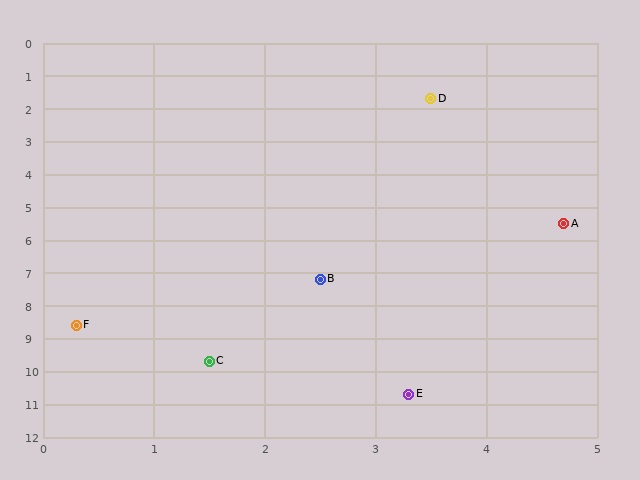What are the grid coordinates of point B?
Point B is at approximately (2.5, 7.2).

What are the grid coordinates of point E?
Point E is at approximately (3.3, 10.7).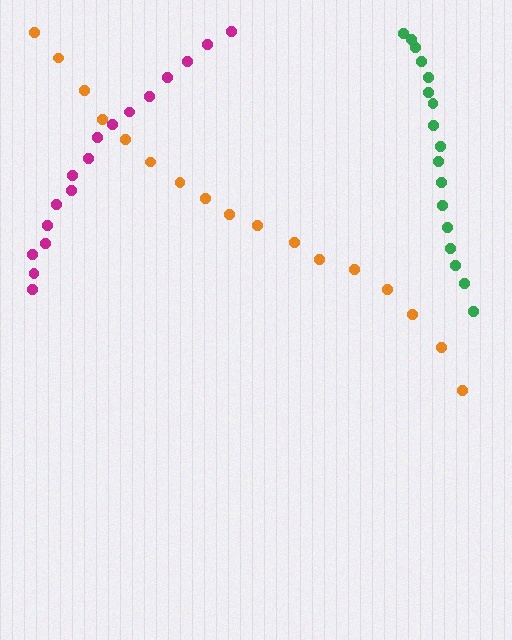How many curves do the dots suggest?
There are 3 distinct paths.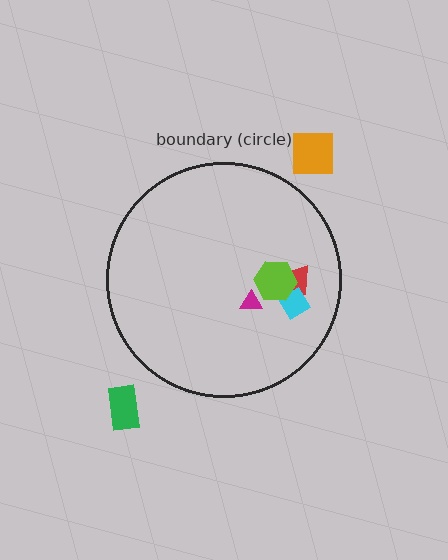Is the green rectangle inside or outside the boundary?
Outside.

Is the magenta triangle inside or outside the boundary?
Inside.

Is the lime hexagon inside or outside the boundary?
Inside.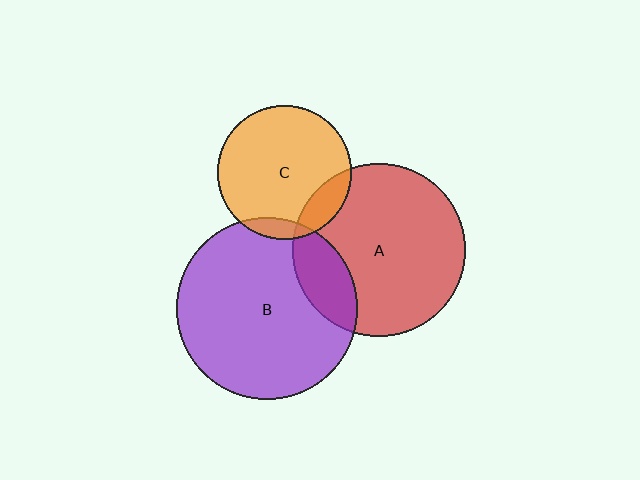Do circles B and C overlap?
Yes.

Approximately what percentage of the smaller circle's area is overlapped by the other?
Approximately 5%.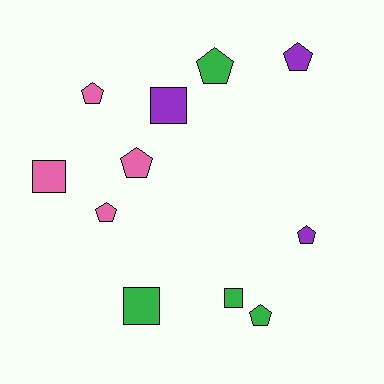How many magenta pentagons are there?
There are no magenta pentagons.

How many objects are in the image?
There are 11 objects.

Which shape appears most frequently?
Pentagon, with 7 objects.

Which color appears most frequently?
Green, with 4 objects.